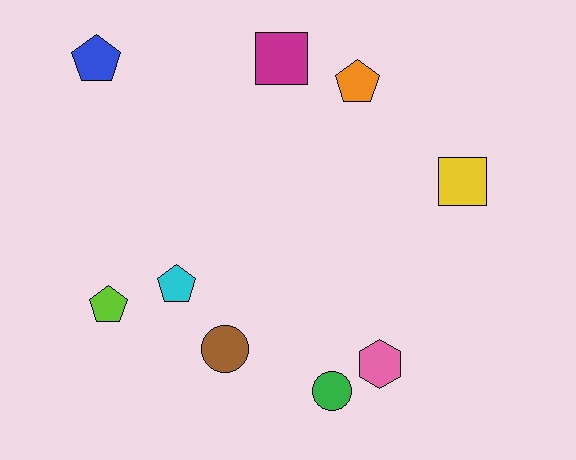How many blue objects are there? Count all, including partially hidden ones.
There is 1 blue object.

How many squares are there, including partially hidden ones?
There are 2 squares.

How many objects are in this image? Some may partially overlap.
There are 9 objects.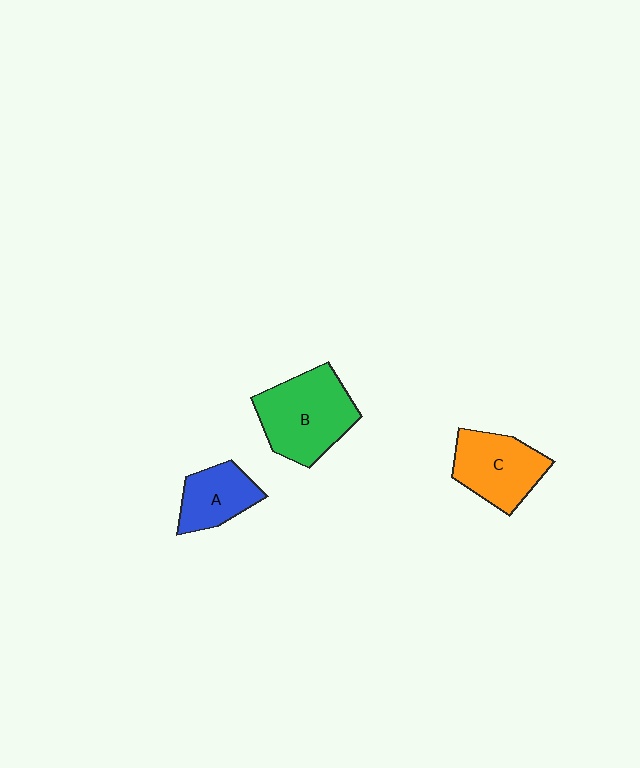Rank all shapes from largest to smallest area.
From largest to smallest: B (green), C (orange), A (blue).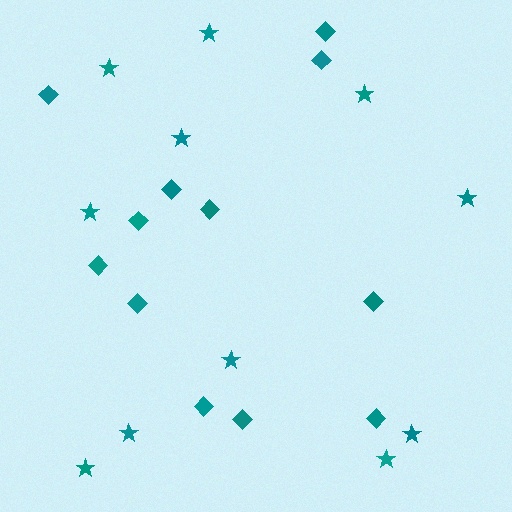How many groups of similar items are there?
There are 2 groups: one group of stars (11) and one group of diamonds (12).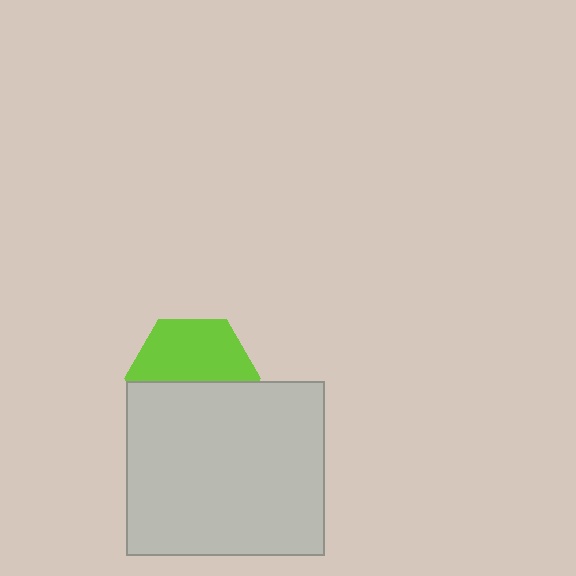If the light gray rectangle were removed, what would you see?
You would see the complete lime hexagon.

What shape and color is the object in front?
The object in front is a light gray rectangle.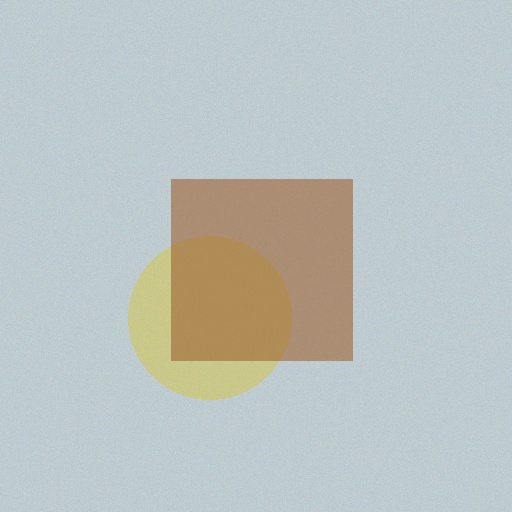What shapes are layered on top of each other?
The layered shapes are: a yellow circle, a brown square.